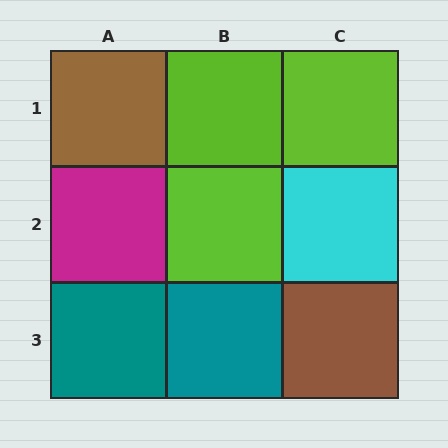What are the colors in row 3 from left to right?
Teal, teal, brown.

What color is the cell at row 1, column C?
Lime.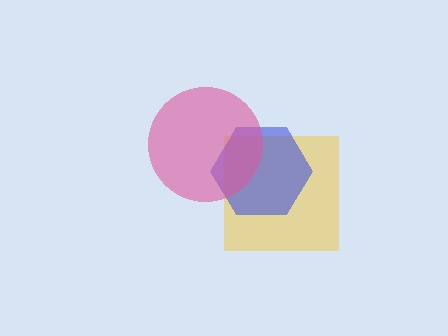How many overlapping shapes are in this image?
There are 3 overlapping shapes in the image.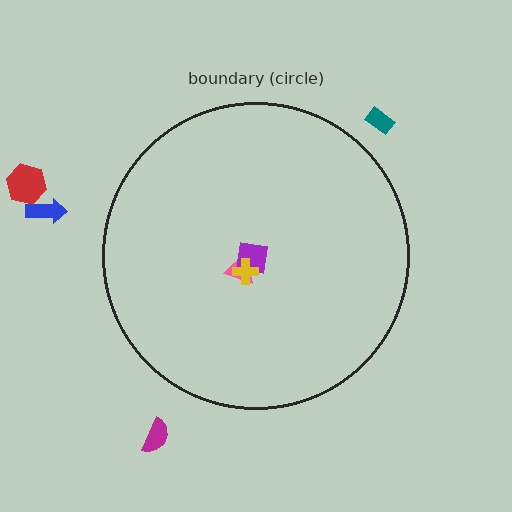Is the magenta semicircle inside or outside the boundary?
Outside.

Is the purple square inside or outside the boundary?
Inside.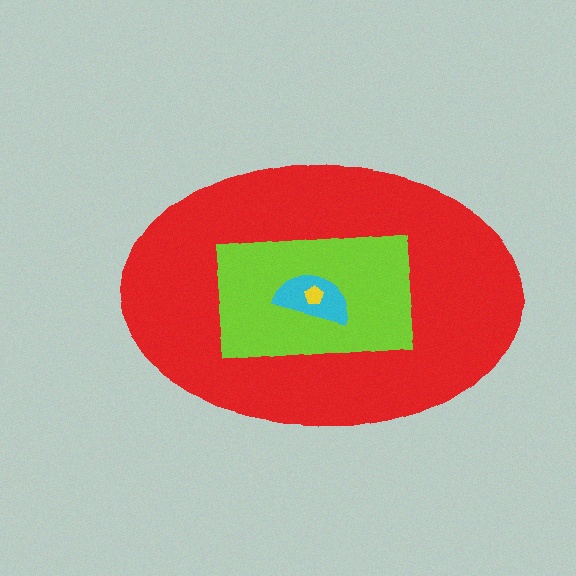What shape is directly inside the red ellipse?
The lime rectangle.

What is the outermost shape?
The red ellipse.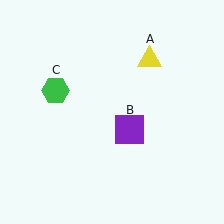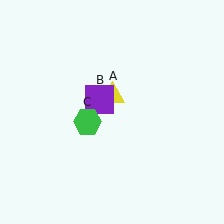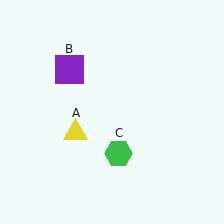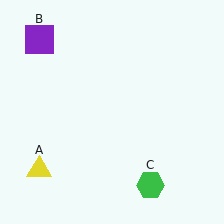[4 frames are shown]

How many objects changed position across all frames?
3 objects changed position: yellow triangle (object A), purple square (object B), green hexagon (object C).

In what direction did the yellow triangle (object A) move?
The yellow triangle (object A) moved down and to the left.